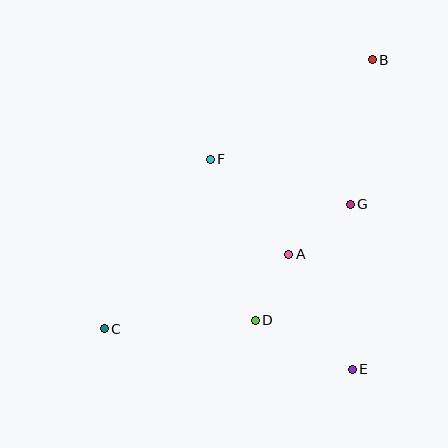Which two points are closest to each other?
Points A and D are closest to each other.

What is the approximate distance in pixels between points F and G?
The distance between F and G is approximately 147 pixels.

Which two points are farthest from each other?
Points B and C are farthest from each other.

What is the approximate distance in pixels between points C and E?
The distance between C and E is approximately 251 pixels.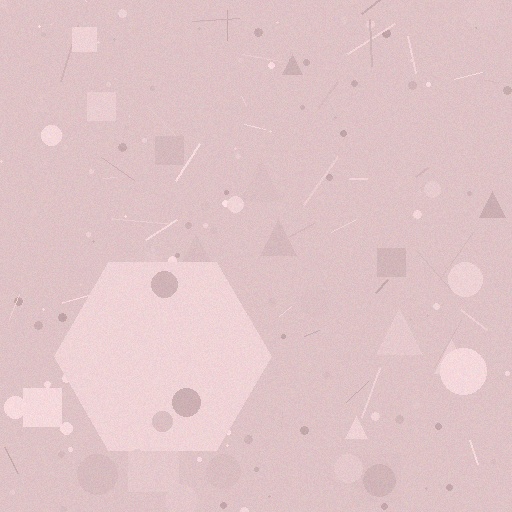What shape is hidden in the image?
A hexagon is hidden in the image.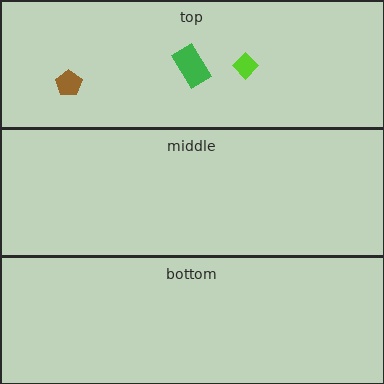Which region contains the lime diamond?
The top region.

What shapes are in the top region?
The green rectangle, the brown pentagon, the lime diamond.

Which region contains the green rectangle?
The top region.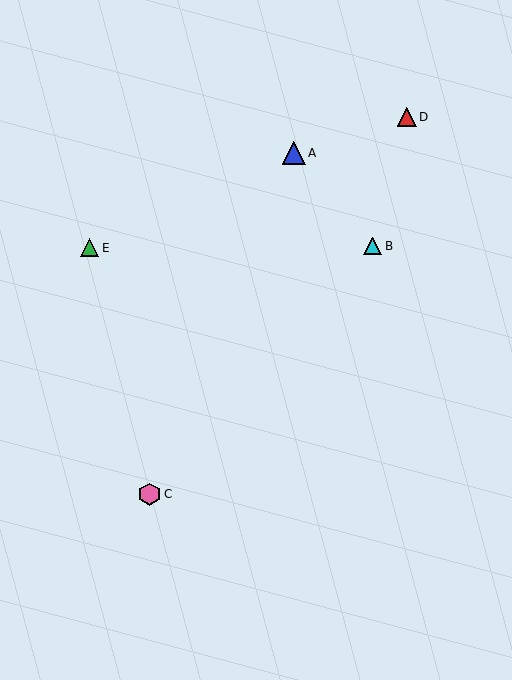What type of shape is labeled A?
Shape A is a blue triangle.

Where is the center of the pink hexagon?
The center of the pink hexagon is at (150, 494).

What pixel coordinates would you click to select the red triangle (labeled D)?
Click at (407, 117) to select the red triangle D.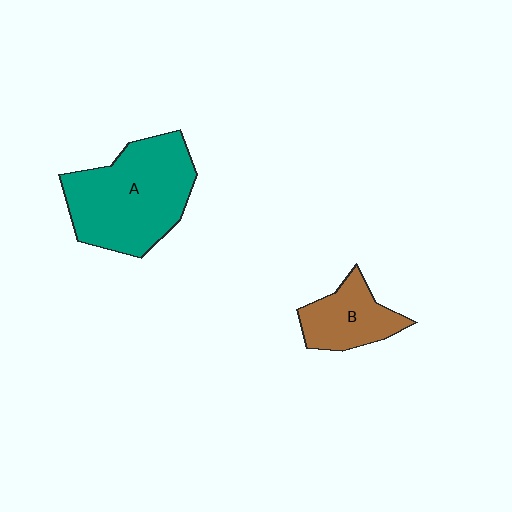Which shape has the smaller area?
Shape B (brown).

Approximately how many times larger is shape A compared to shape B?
Approximately 2.1 times.